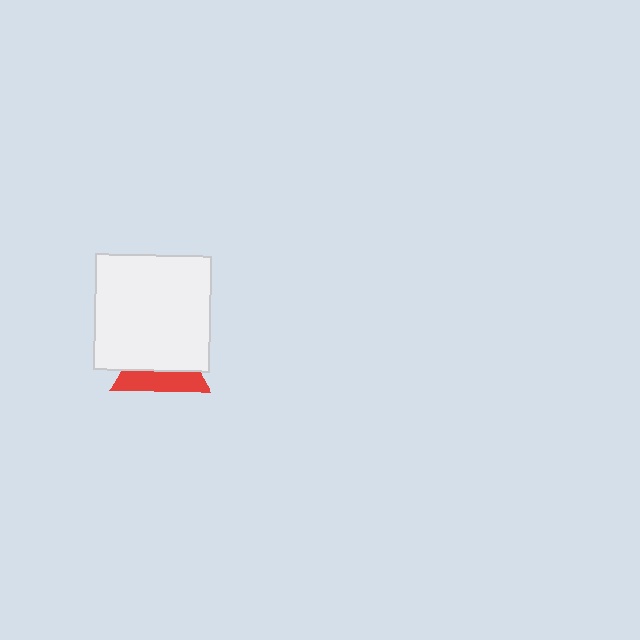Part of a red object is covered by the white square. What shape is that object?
It is a triangle.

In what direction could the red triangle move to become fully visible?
The red triangle could move down. That would shift it out from behind the white square entirely.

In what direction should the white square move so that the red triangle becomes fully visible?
The white square should move up. That is the shortest direction to clear the overlap and leave the red triangle fully visible.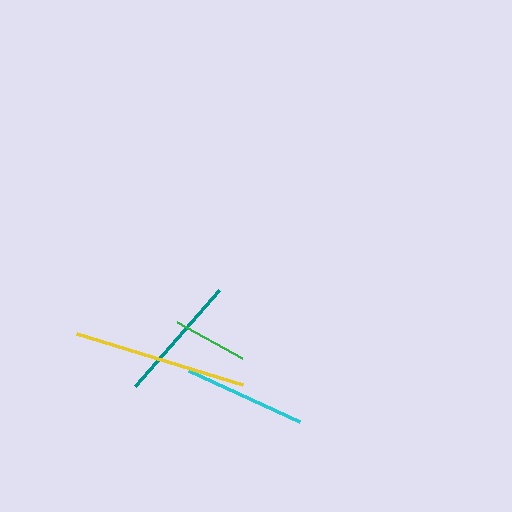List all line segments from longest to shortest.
From longest to shortest: yellow, teal, cyan, green.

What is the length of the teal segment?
The teal segment is approximately 127 pixels long.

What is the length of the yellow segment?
The yellow segment is approximately 174 pixels long.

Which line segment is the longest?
The yellow line is the longest at approximately 174 pixels.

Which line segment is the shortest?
The green line is the shortest at approximately 75 pixels.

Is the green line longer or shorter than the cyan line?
The cyan line is longer than the green line.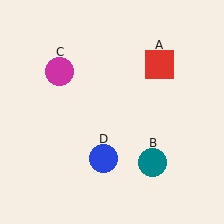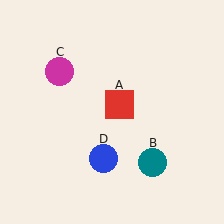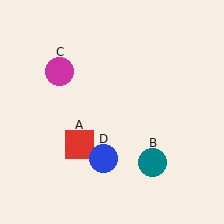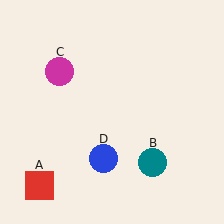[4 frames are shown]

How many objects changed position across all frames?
1 object changed position: red square (object A).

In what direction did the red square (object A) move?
The red square (object A) moved down and to the left.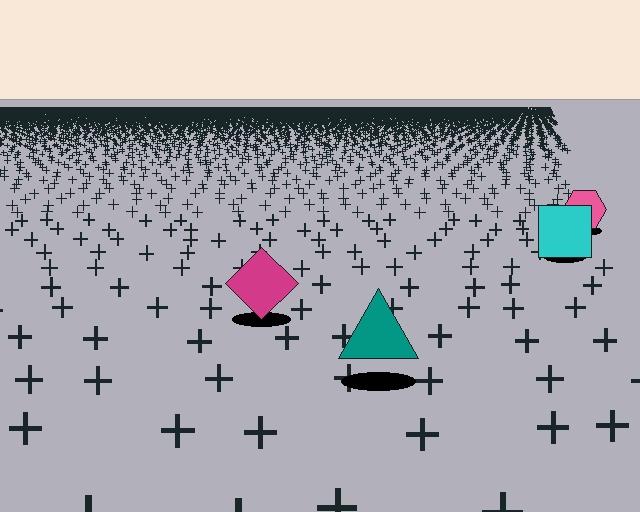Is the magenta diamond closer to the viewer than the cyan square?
Yes. The magenta diamond is closer — you can tell from the texture gradient: the ground texture is coarser near it.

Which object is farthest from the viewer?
The pink hexagon is farthest from the viewer. It appears smaller and the ground texture around it is denser.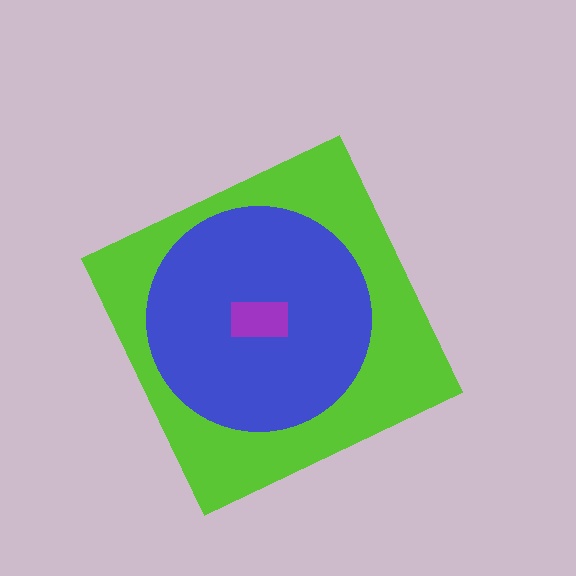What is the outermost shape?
The lime diamond.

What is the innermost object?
The purple rectangle.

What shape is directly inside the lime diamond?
The blue circle.